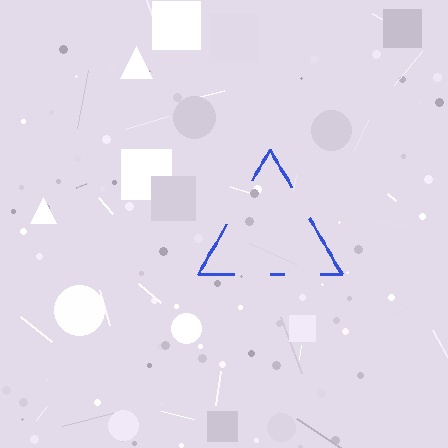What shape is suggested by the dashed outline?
The dashed outline suggests a triangle.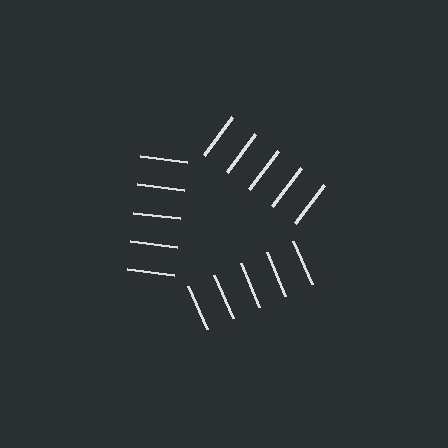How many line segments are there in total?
15 — 5 along each of the 3 edges.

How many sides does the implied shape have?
3 sides — the line-ends trace a triangle.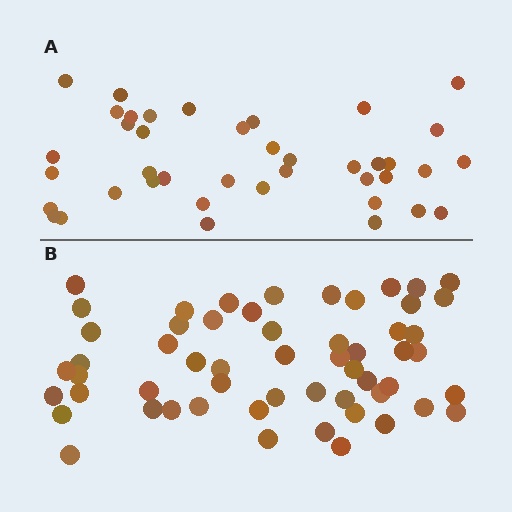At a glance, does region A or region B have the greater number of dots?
Region B (the bottom region) has more dots.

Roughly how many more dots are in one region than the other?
Region B has approximately 15 more dots than region A.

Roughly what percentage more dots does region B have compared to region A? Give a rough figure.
About 40% more.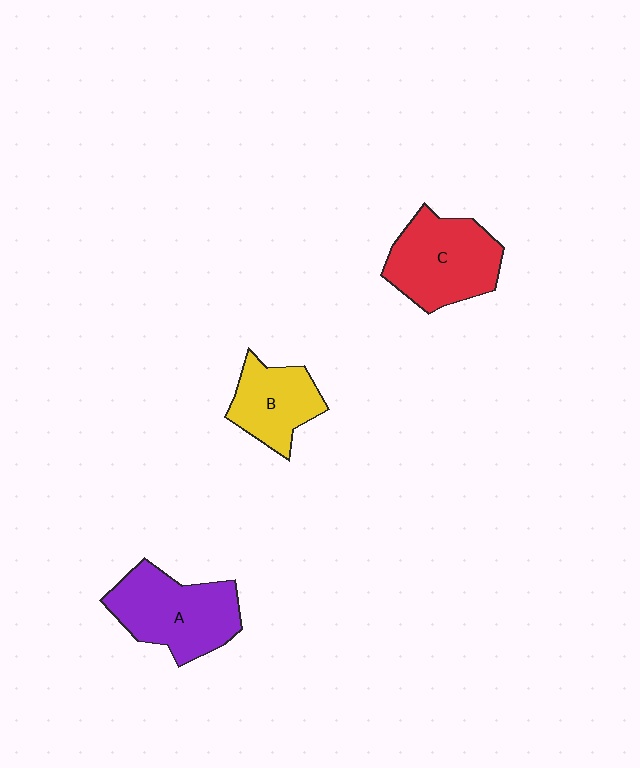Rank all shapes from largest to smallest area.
From largest to smallest: A (purple), C (red), B (yellow).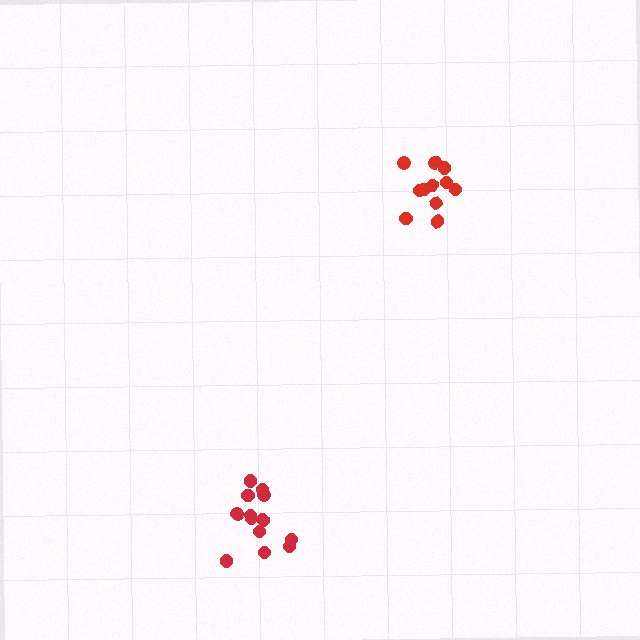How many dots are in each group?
Group 1: 11 dots, Group 2: 13 dots (24 total).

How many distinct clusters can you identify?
There are 2 distinct clusters.